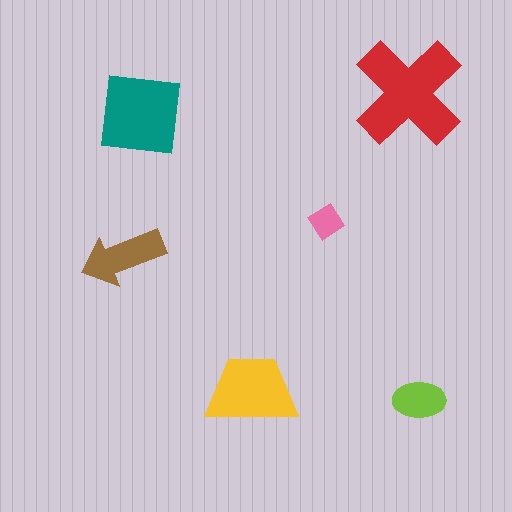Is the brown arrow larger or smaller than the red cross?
Smaller.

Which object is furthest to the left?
The brown arrow is leftmost.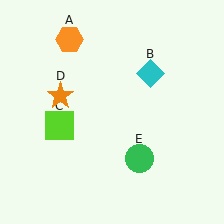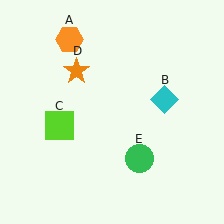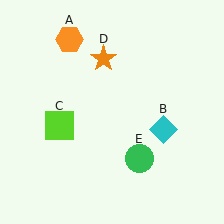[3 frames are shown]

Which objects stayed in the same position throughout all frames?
Orange hexagon (object A) and lime square (object C) and green circle (object E) remained stationary.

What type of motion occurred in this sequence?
The cyan diamond (object B), orange star (object D) rotated clockwise around the center of the scene.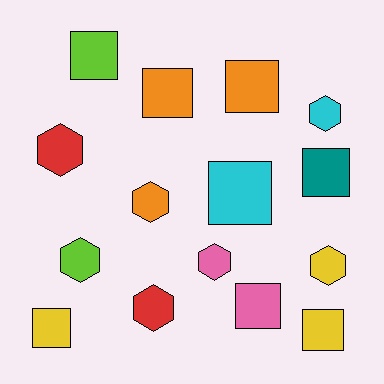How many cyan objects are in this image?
There are 2 cyan objects.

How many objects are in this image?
There are 15 objects.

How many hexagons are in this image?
There are 7 hexagons.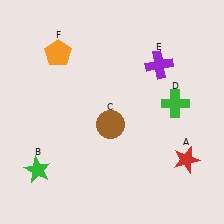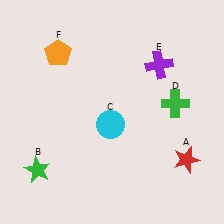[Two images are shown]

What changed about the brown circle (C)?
In Image 1, C is brown. In Image 2, it changed to cyan.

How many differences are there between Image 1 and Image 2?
There is 1 difference between the two images.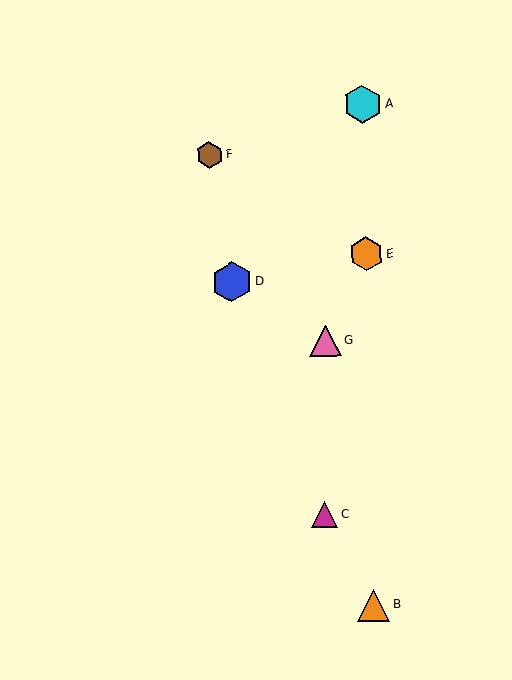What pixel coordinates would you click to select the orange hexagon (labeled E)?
Click at (366, 253) to select the orange hexagon E.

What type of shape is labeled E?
Shape E is an orange hexagon.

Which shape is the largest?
The blue hexagon (labeled D) is the largest.